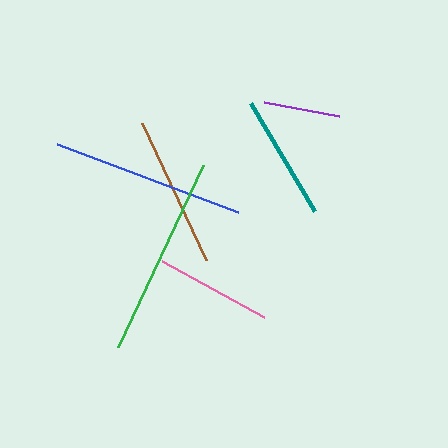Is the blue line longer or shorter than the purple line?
The blue line is longer than the purple line.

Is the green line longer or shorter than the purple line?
The green line is longer than the purple line.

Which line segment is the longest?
The green line is the longest at approximately 201 pixels.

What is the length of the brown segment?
The brown segment is approximately 151 pixels long.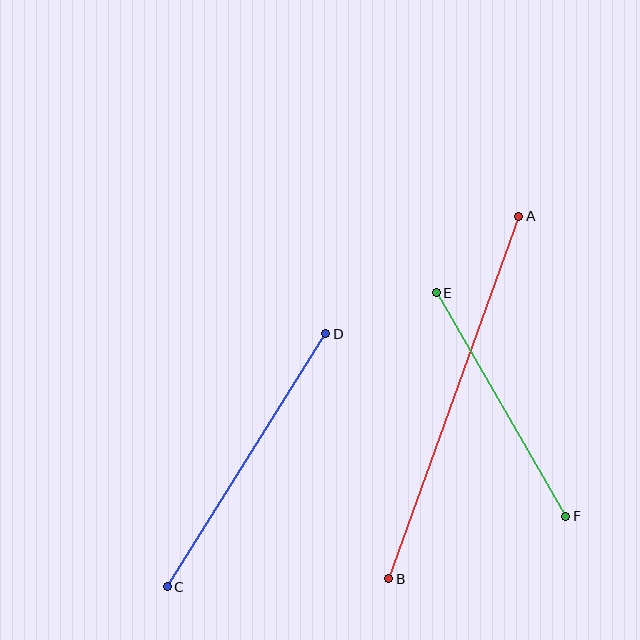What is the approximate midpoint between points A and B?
The midpoint is at approximately (454, 397) pixels.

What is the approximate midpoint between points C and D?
The midpoint is at approximately (247, 460) pixels.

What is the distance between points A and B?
The distance is approximately 385 pixels.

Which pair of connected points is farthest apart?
Points A and B are farthest apart.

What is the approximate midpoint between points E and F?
The midpoint is at approximately (501, 404) pixels.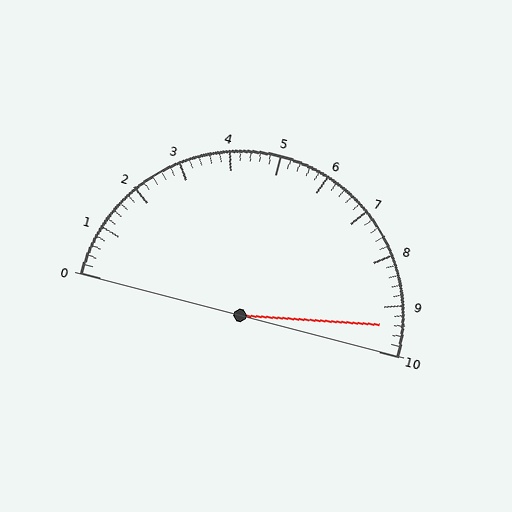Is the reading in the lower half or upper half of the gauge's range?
The reading is in the upper half of the range (0 to 10).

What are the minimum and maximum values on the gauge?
The gauge ranges from 0 to 10.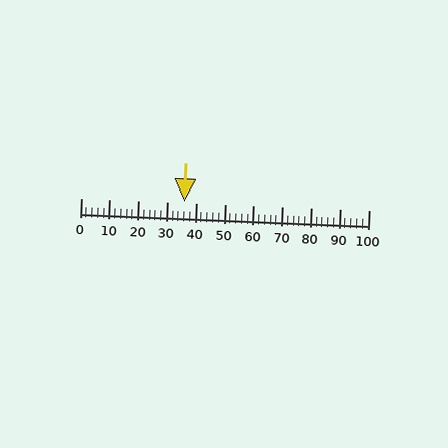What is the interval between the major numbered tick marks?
The major tick marks are spaced 10 units apart.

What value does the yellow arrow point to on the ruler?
The yellow arrow points to approximately 36.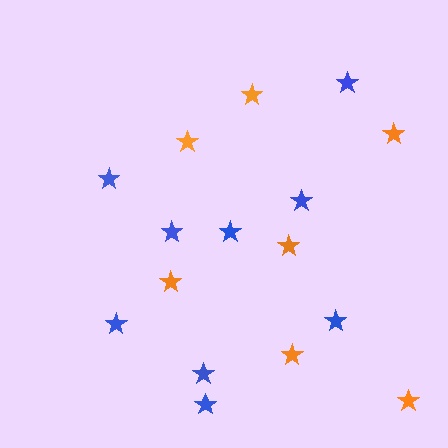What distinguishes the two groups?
There are 2 groups: one group of orange stars (7) and one group of blue stars (9).